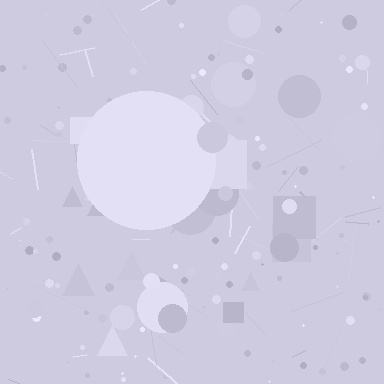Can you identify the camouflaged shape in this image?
The camouflaged shape is a circle.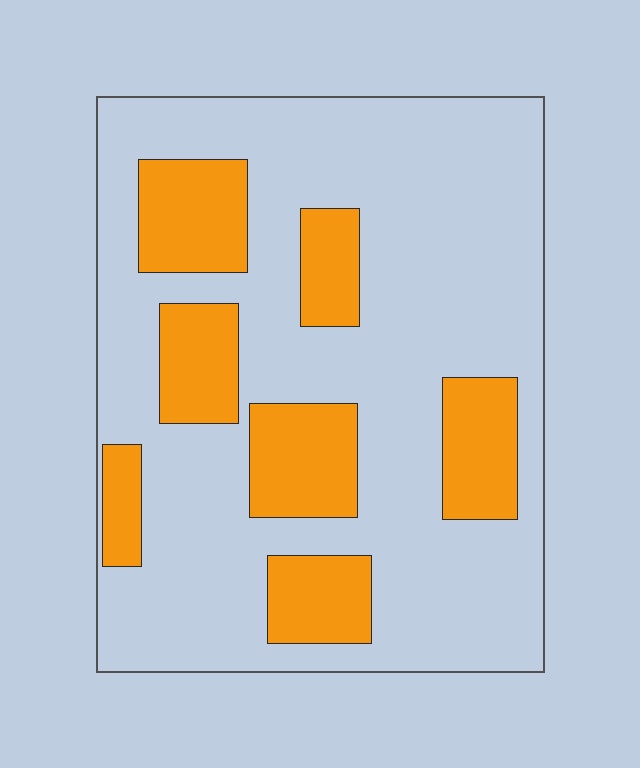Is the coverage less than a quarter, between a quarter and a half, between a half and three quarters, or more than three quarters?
Between a quarter and a half.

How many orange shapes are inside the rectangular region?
7.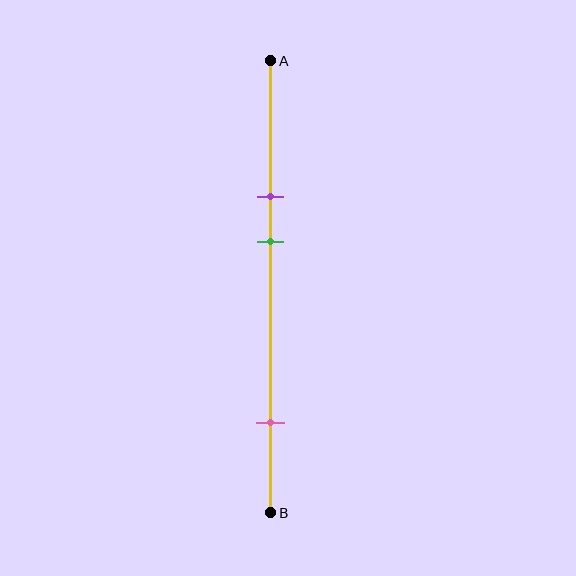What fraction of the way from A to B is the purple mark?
The purple mark is approximately 30% (0.3) of the way from A to B.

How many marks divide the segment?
There are 3 marks dividing the segment.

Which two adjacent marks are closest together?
The purple and green marks are the closest adjacent pair.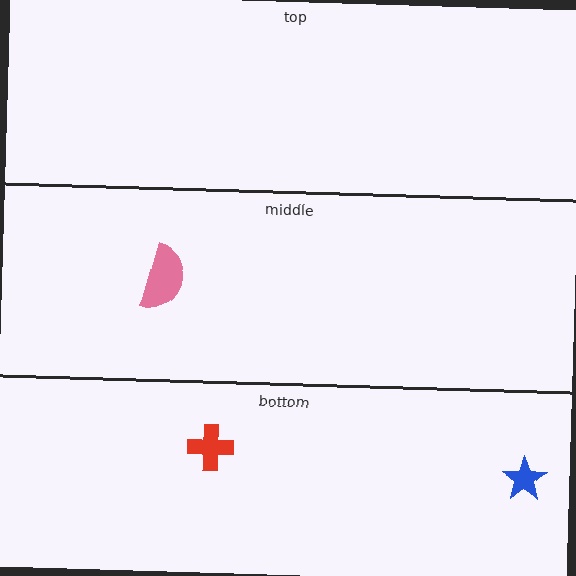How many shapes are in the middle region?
1.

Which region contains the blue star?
The bottom region.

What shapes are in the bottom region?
The blue star, the red cross.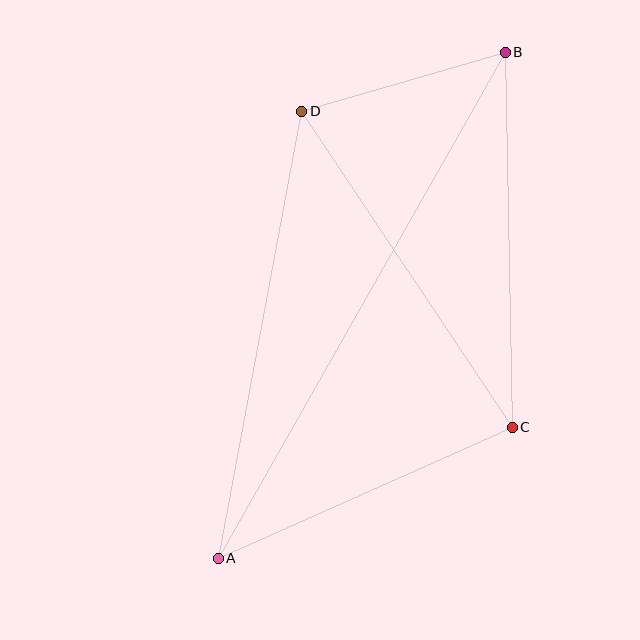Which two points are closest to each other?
Points B and D are closest to each other.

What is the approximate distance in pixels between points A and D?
The distance between A and D is approximately 455 pixels.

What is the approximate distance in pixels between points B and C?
The distance between B and C is approximately 375 pixels.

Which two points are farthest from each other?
Points A and B are farthest from each other.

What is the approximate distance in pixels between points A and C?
The distance between A and C is approximately 322 pixels.